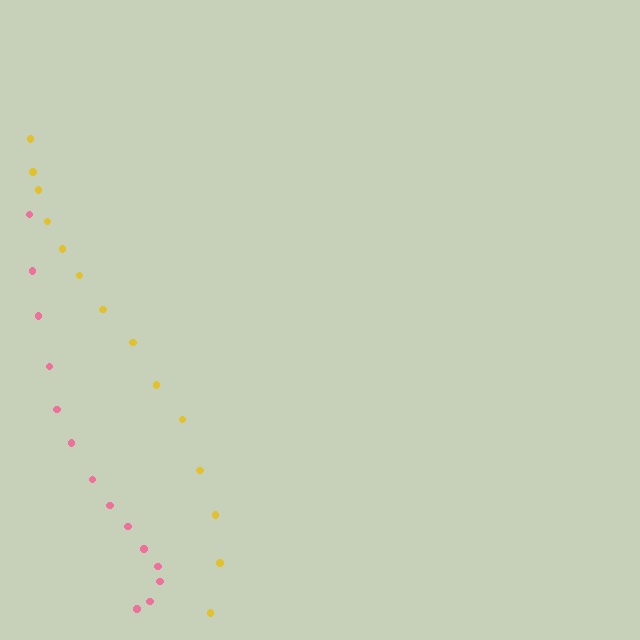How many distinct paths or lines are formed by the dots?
There are 2 distinct paths.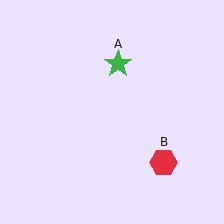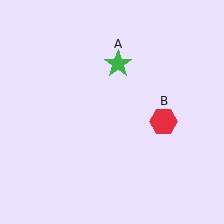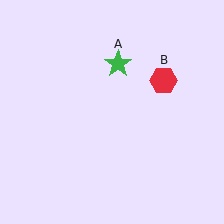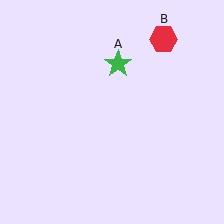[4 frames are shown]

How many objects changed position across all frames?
1 object changed position: red hexagon (object B).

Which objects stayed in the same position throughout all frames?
Green star (object A) remained stationary.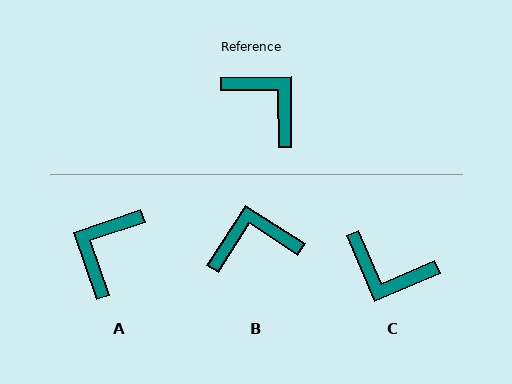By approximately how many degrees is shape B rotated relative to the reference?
Approximately 57 degrees counter-clockwise.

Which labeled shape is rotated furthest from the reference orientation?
C, about 157 degrees away.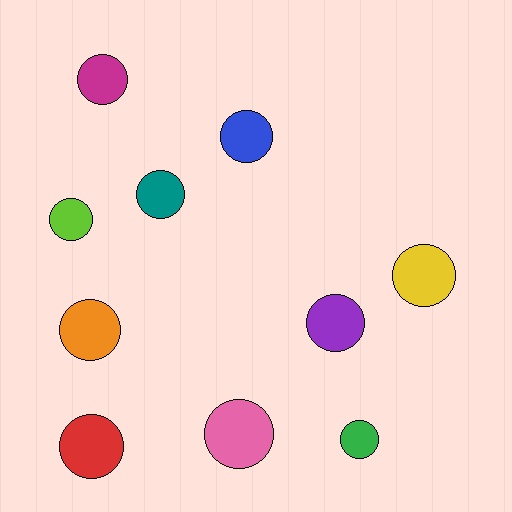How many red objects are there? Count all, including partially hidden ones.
There is 1 red object.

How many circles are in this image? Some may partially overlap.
There are 10 circles.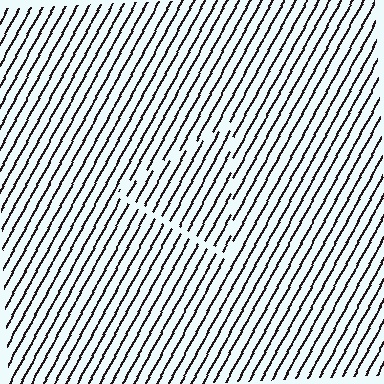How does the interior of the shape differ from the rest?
The interior of the shape contains the same grating, shifted by half a period — the contour is defined by the phase discontinuity where line-ends from the inner and outer gratings abut.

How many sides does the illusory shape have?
3 sides — the line-ends trace a triangle.